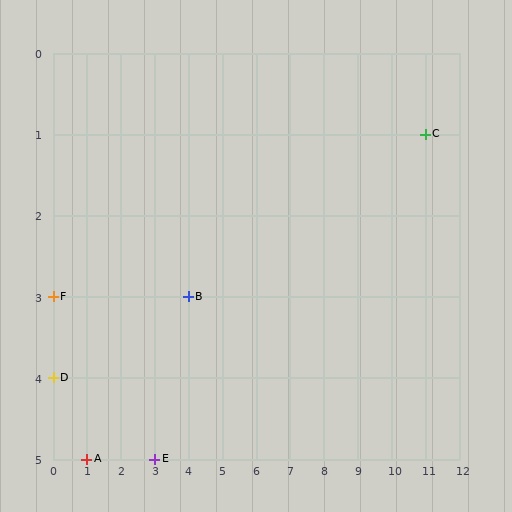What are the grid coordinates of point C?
Point C is at grid coordinates (11, 1).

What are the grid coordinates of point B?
Point B is at grid coordinates (4, 3).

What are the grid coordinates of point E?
Point E is at grid coordinates (3, 5).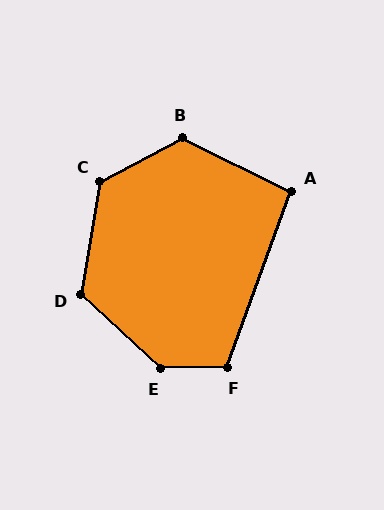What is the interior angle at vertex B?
Approximately 126 degrees (obtuse).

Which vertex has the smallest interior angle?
A, at approximately 96 degrees.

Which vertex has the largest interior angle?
E, at approximately 136 degrees.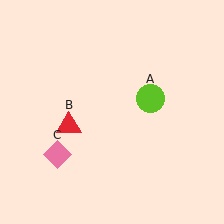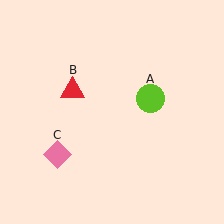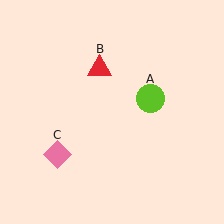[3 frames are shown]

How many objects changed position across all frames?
1 object changed position: red triangle (object B).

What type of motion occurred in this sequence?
The red triangle (object B) rotated clockwise around the center of the scene.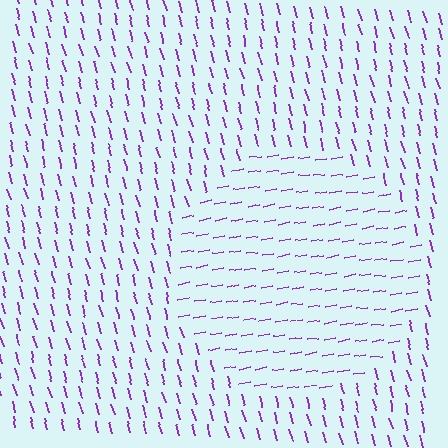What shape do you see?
I see a circle.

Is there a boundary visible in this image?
Yes, there is a texture boundary formed by a change in line orientation.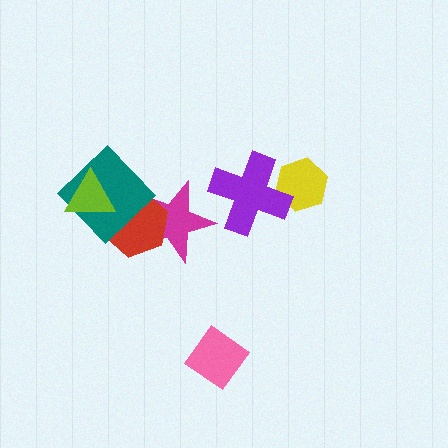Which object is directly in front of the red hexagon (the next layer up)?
The teal diamond is directly in front of the red hexagon.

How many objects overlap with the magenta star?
1 object overlaps with the magenta star.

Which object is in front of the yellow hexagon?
The purple cross is in front of the yellow hexagon.